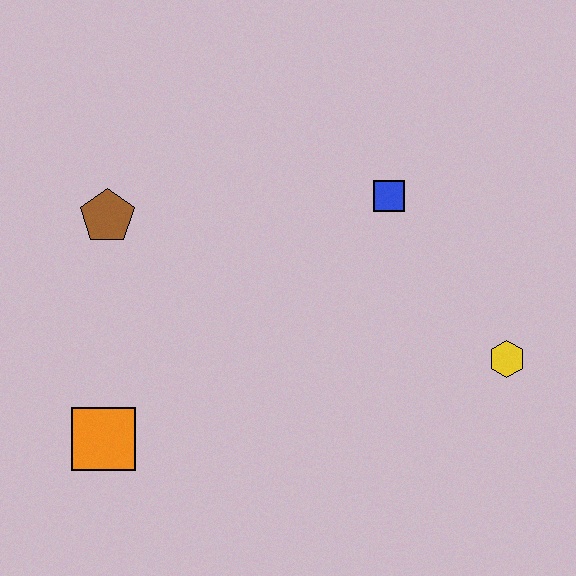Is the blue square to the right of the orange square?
Yes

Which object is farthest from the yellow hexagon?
The brown pentagon is farthest from the yellow hexagon.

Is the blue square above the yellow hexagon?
Yes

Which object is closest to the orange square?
The brown pentagon is closest to the orange square.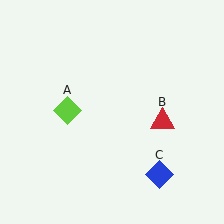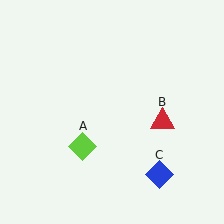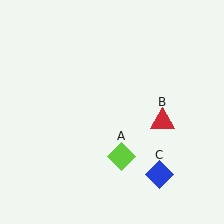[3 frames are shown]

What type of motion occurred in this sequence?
The lime diamond (object A) rotated counterclockwise around the center of the scene.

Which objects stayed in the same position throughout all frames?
Red triangle (object B) and blue diamond (object C) remained stationary.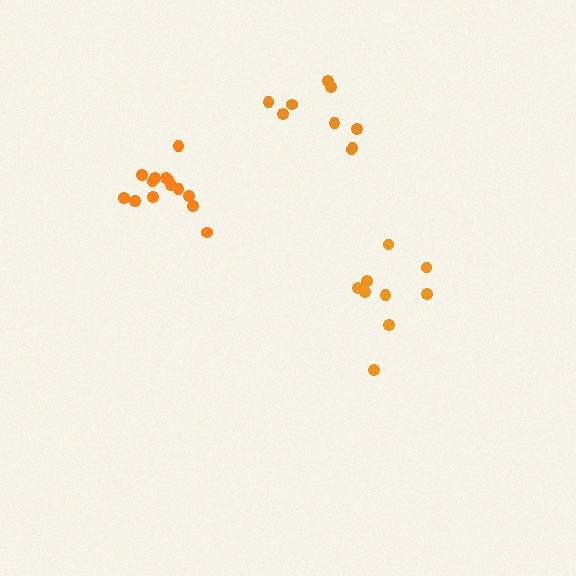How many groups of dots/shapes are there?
There are 3 groups.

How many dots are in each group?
Group 1: 14 dots, Group 2: 9 dots, Group 3: 9 dots (32 total).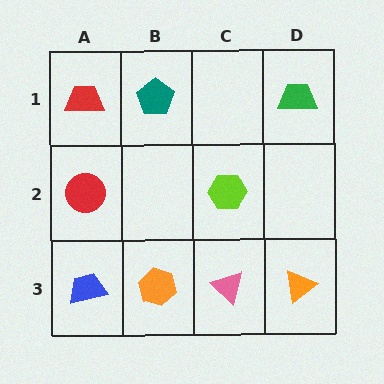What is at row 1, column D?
A green trapezoid.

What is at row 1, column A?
A red trapezoid.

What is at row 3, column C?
A pink triangle.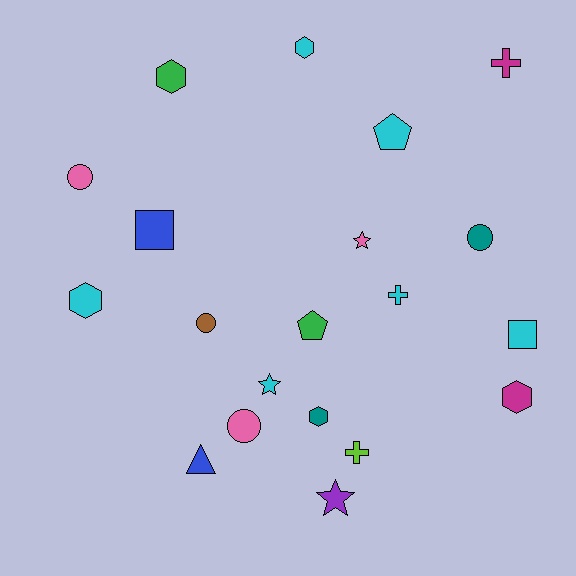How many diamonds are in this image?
There are no diamonds.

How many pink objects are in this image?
There are 3 pink objects.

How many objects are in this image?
There are 20 objects.